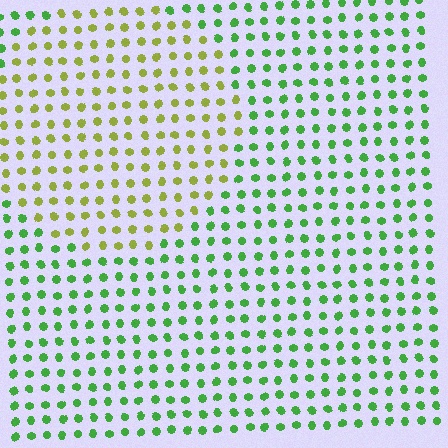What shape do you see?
I see a circle.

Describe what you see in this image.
The image is filled with small green elements in a uniform arrangement. A circle-shaped region is visible where the elements are tinted to a slightly different hue, forming a subtle color boundary.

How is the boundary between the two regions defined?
The boundary is defined purely by a slight shift in hue (about 45 degrees). Spacing, size, and orientation are identical on both sides.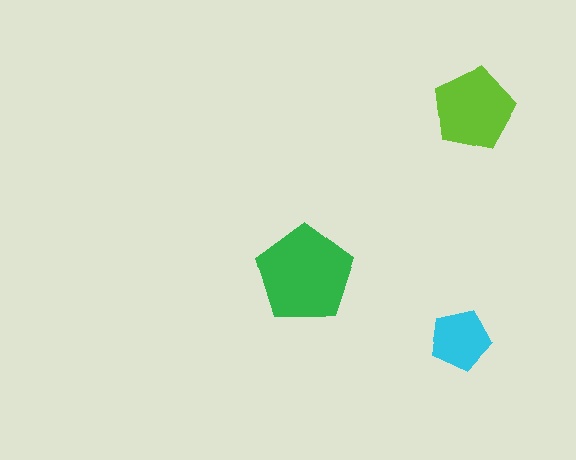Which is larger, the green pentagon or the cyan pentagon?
The green one.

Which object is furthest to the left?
The green pentagon is leftmost.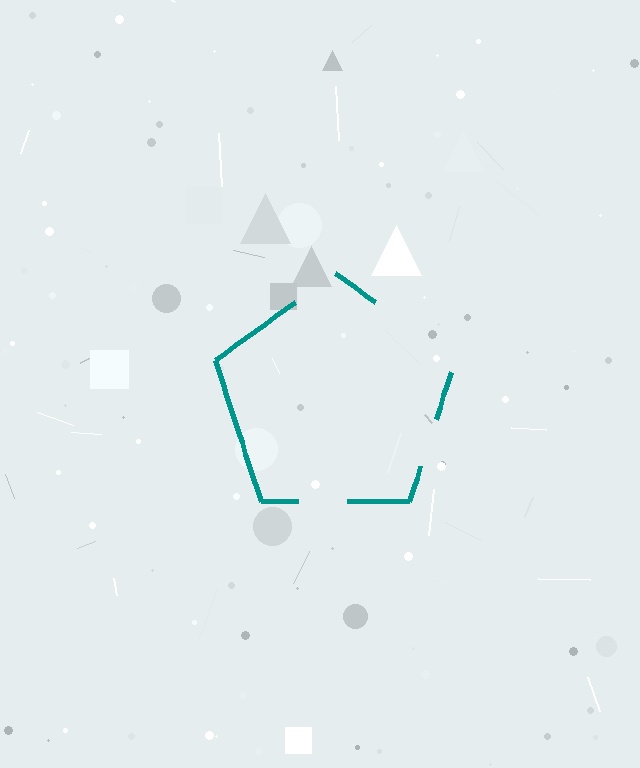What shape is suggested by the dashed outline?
The dashed outline suggests a pentagon.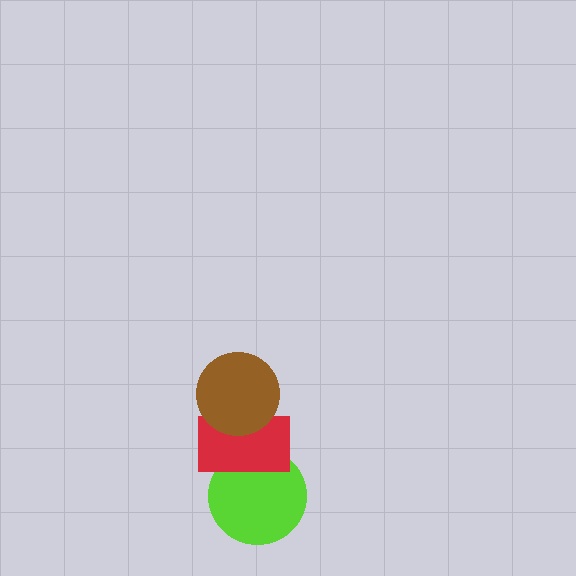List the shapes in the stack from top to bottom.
From top to bottom: the brown circle, the red rectangle, the lime circle.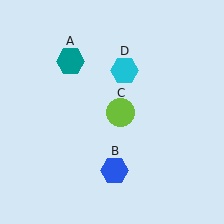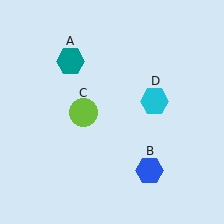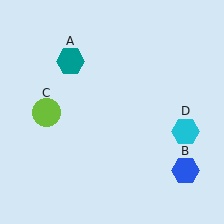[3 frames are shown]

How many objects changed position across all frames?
3 objects changed position: blue hexagon (object B), lime circle (object C), cyan hexagon (object D).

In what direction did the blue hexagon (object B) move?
The blue hexagon (object B) moved right.